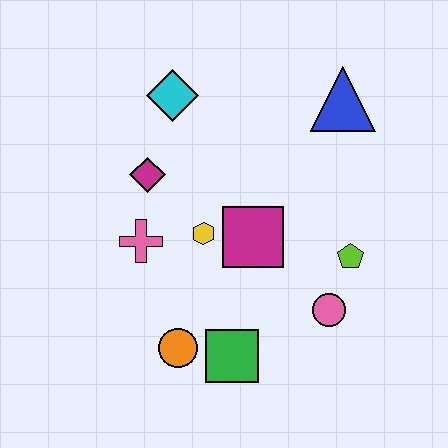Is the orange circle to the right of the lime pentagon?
No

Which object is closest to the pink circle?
The lime pentagon is closest to the pink circle.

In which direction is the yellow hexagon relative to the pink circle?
The yellow hexagon is to the left of the pink circle.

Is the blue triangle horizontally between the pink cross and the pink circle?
No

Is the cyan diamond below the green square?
No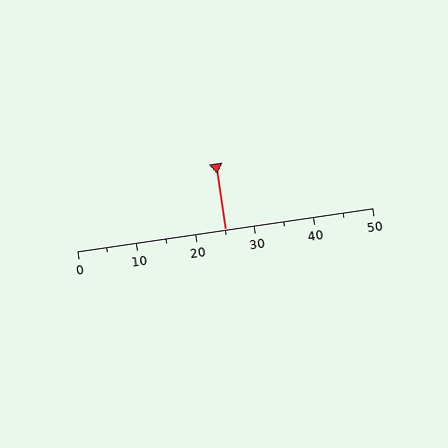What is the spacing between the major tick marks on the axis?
The major ticks are spaced 10 apart.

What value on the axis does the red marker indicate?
The marker indicates approximately 25.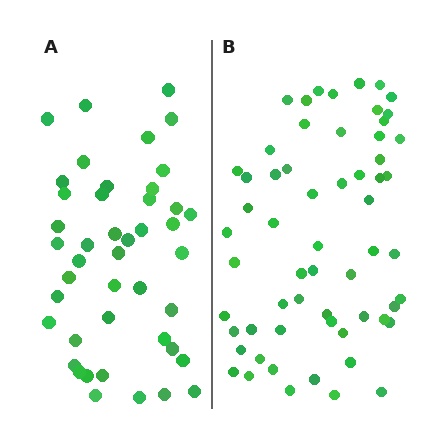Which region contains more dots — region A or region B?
Region B (the right region) has more dots.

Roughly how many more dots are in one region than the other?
Region B has approximately 15 more dots than region A.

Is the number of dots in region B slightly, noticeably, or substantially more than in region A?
Region B has noticeably more, but not dramatically so. The ratio is roughly 1.4 to 1.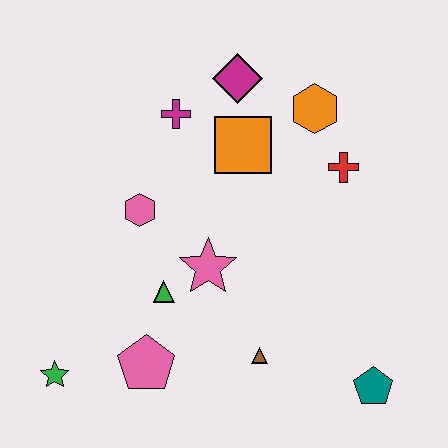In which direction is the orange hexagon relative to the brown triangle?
The orange hexagon is above the brown triangle.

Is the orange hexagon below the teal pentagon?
No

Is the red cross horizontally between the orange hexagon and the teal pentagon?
Yes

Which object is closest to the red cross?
The orange hexagon is closest to the red cross.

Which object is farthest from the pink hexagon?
The teal pentagon is farthest from the pink hexagon.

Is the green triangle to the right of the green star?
Yes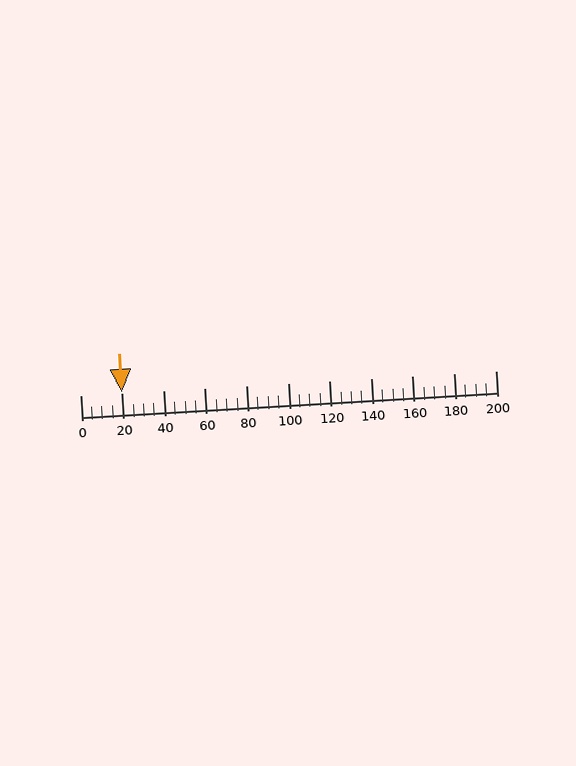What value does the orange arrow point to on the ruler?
The orange arrow points to approximately 20.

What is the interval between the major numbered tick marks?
The major tick marks are spaced 20 units apart.